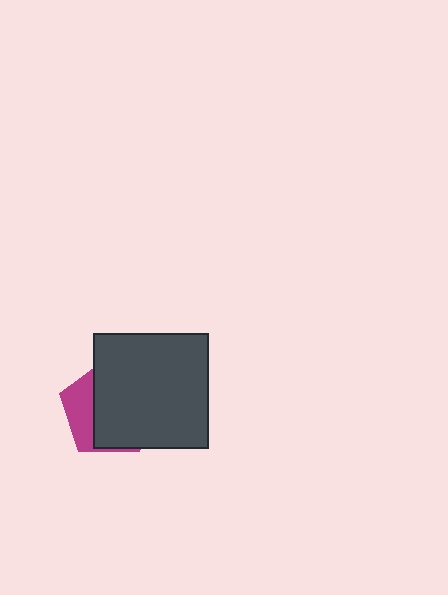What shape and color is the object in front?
The object in front is a dark gray square.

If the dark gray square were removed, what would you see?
You would see the complete magenta pentagon.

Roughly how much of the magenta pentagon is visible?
A small part of it is visible (roughly 30%).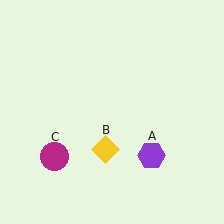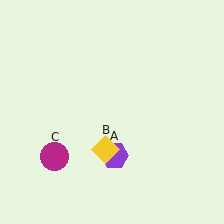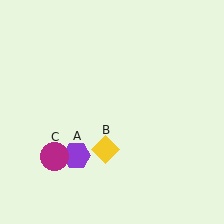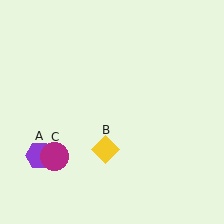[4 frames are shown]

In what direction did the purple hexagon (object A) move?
The purple hexagon (object A) moved left.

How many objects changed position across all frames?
1 object changed position: purple hexagon (object A).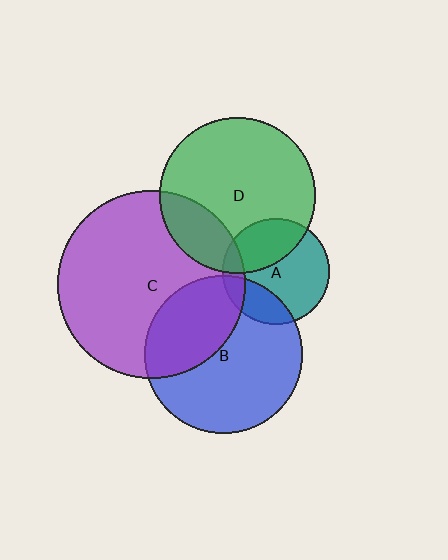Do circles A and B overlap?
Yes.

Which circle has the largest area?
Circle C (purple).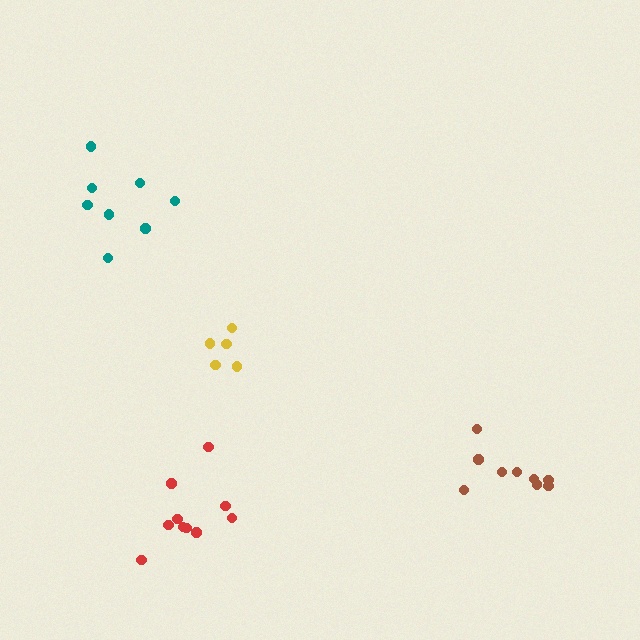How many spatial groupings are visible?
There are 4 spatial groupings.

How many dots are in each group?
Group 1: 9 dots, Group 2: 5 dots, Group 3: 8 dots, Group 4: 10 dots (32 total).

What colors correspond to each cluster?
The clusters are colored: brown, yellow, teal, red.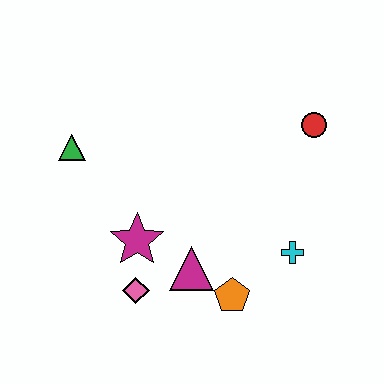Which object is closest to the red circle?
The cyan cross is closest to the red circle.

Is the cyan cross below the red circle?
Yes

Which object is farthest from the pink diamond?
The red circle is farthest from the pink diamond.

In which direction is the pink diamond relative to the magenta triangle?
The pink diamond is to the left of the magenta triangle.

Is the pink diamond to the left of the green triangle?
No